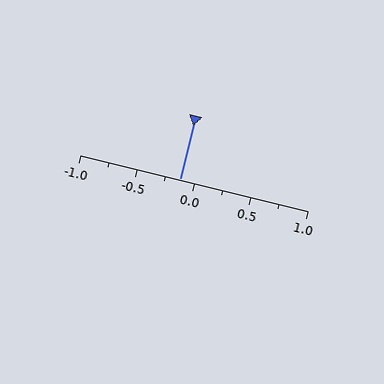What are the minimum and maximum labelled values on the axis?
The axis runs from -1.0 to 1.0.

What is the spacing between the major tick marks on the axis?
The major ticks are spaced 0.5 apart.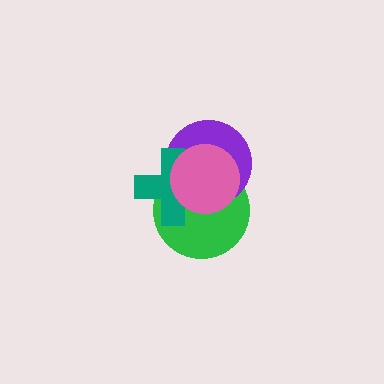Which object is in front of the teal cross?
The pink circle is in front of the teal cross.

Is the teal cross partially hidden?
Yes, it is partially covered by another shape.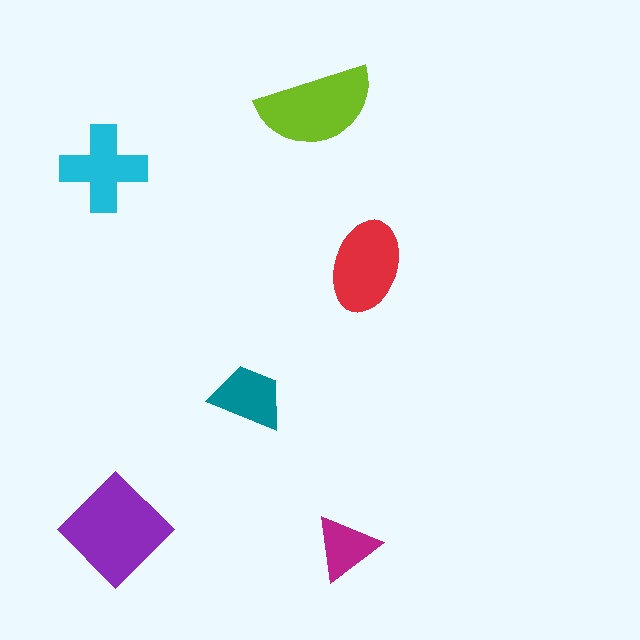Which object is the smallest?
The magenta triangle.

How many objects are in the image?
There are 6 objects in the image.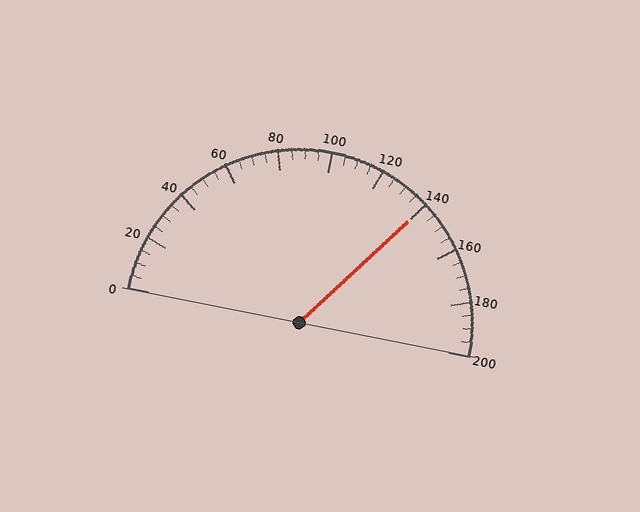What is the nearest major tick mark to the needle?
The nearest major tick mark is 140.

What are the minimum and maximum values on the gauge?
The gauge ranges from 0 to 200.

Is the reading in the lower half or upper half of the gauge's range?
The reading is in the upper half of the range (0 to 200).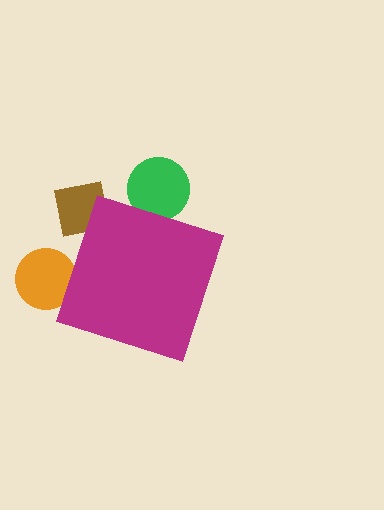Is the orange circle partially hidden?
Yes, the orange circle is partially hidden behind the magenta diamond.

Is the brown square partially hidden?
Yes, the brown square is partially hidden behind the magenta diamond.